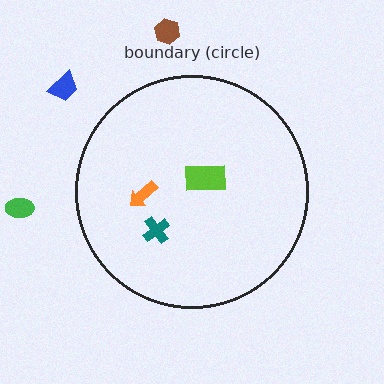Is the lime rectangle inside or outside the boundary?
Inside.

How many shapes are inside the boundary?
3 inside, 3 outside.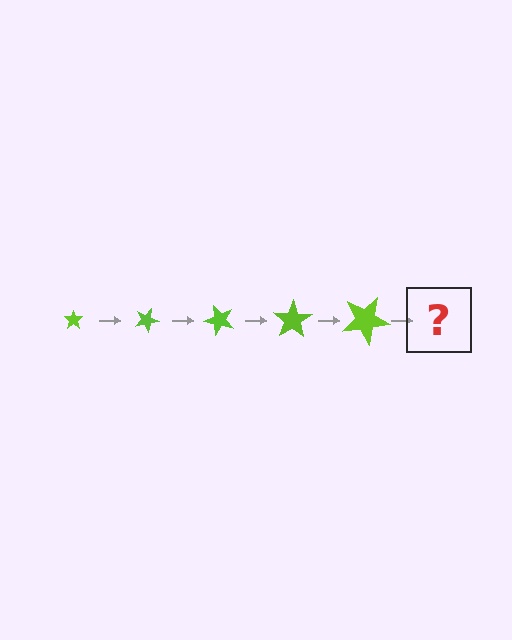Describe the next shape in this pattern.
It should be a star, larger than the previous one and rotated 125 degrees from the start.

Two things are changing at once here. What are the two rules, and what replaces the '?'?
The two rules are that the star grows larger each step and it rotates 25 degrees each step. The '?' should be a star, larger than the previous one and rotated 125 degrees from the start.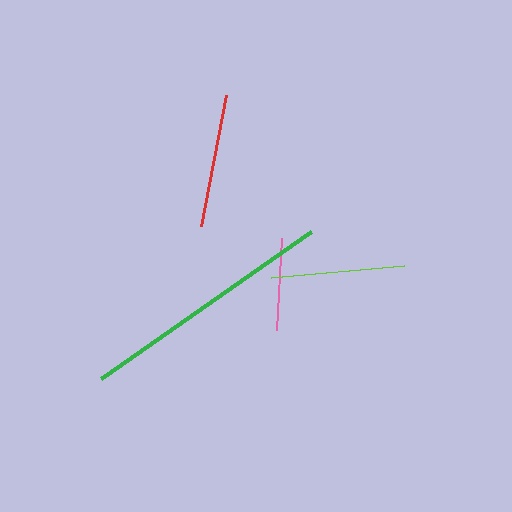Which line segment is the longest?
The green line is the longest at approximately 256 pixels.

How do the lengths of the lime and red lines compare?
The lime and red lines are approximately the same length.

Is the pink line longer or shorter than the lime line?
The lime line is longer than the pink line.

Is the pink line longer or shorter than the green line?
The green line is longer than the pink line.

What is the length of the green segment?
The green segment is approximately 256 pixels long.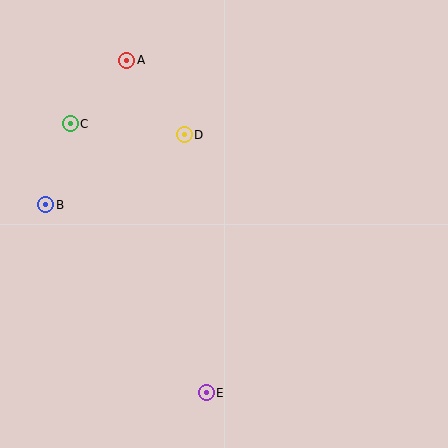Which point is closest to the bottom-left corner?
Point E is closest to the bottom-left corner.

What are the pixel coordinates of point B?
Point B is at (46, 205).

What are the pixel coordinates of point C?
Point C is at (70, 124).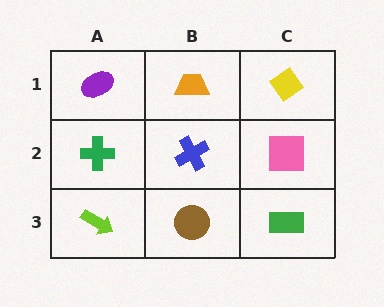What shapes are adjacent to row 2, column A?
A purple ellipse (row 1, column A), a lime arrow (row 3, column A), a blue cross (row 2, column B).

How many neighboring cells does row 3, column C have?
2.